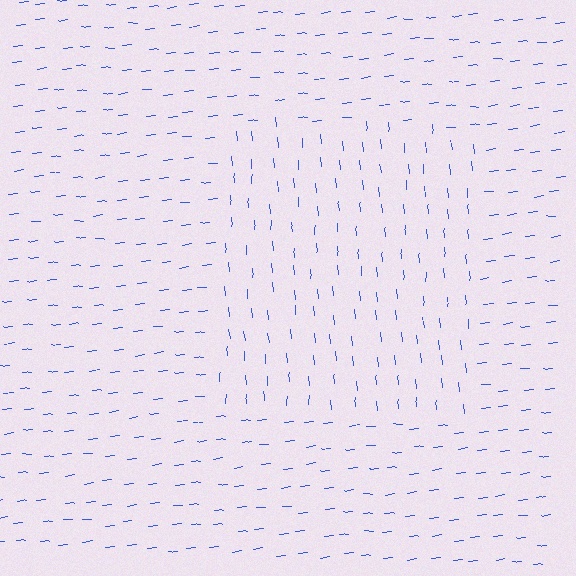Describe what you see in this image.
The image is filled with small blue line segments. A rectangle region in the image has lines oriented differently from the surrounding lines, creating a visible texture boundary.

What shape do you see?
I see a rectangle.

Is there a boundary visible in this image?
Yes, there is a texture boundary formed by a change in line orientation.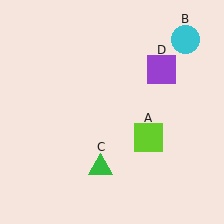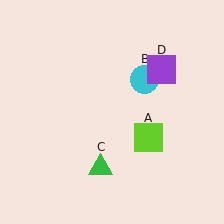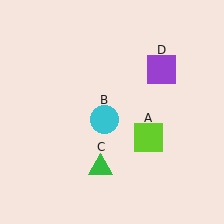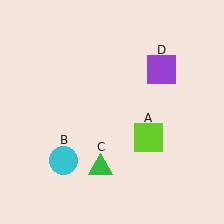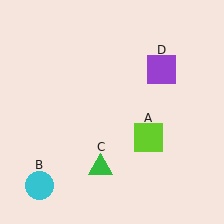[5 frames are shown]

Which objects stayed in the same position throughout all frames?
Lime square (object A) and green triangle (object C) and purple square (object D) remained stationary.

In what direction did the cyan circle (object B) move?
The cyan circle (object B) moved down and to the left.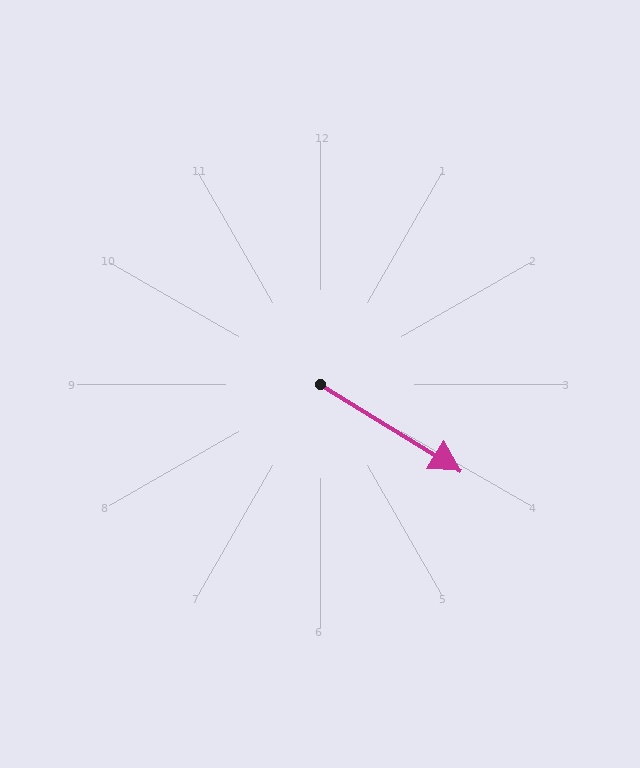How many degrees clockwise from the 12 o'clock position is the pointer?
Approximately 122 degrees.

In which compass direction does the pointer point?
Southeast.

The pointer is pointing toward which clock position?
Roughly 4 o'clock.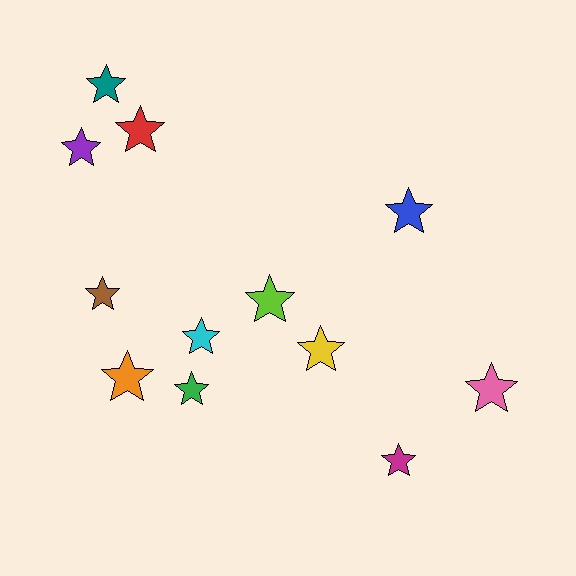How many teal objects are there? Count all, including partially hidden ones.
There is 1 teal object.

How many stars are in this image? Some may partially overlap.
There are 12 stars.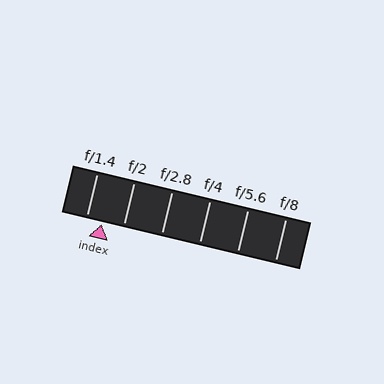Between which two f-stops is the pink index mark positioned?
The index mark is between f/1.4 and f/2.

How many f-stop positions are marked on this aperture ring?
There are 6 f-stop positions marked.